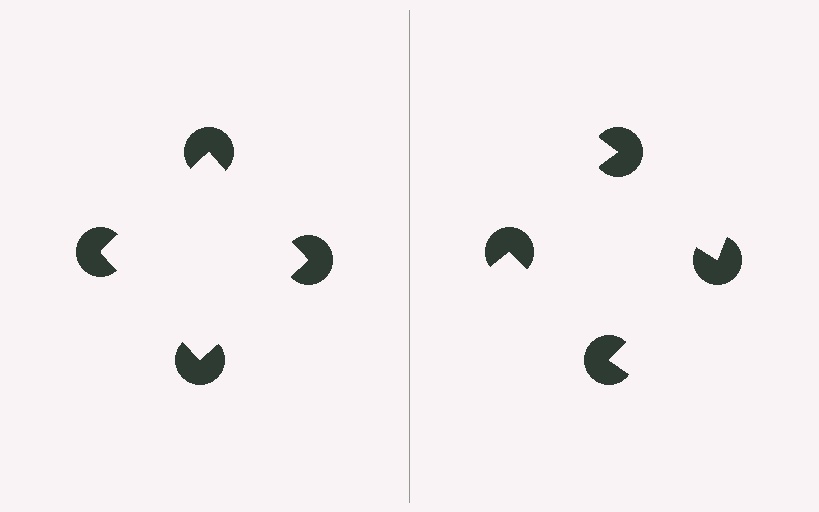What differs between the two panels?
The pac-man discs are positioned identically on both sides; only the wedge orientations differ. On the left they align to a square; on the right they are misaligned.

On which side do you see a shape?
An illusory square appears on the left side. On the right side the wedge cuts are rotated, so no coherent shape forms.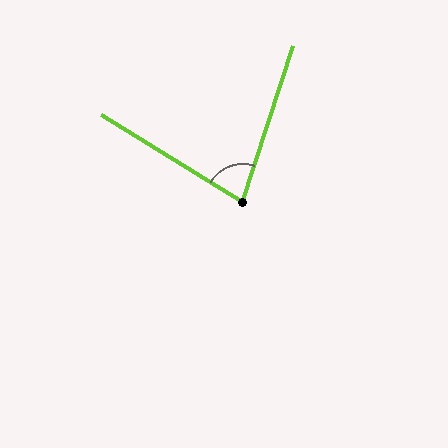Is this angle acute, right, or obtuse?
It is acute.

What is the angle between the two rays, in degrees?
Approximately 76 degrees.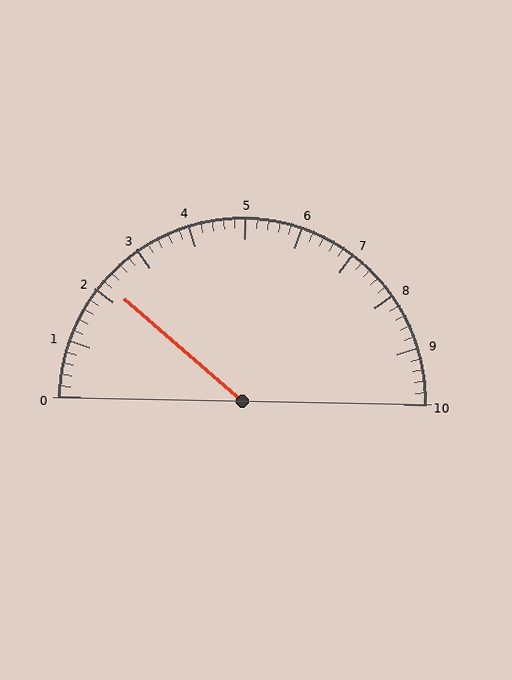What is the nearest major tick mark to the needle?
The nearest major tick mark is 2.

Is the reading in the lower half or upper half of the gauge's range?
The reading is in the lower half of the range (0 to 10).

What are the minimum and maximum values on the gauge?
The gauge ranges from 0 to 10.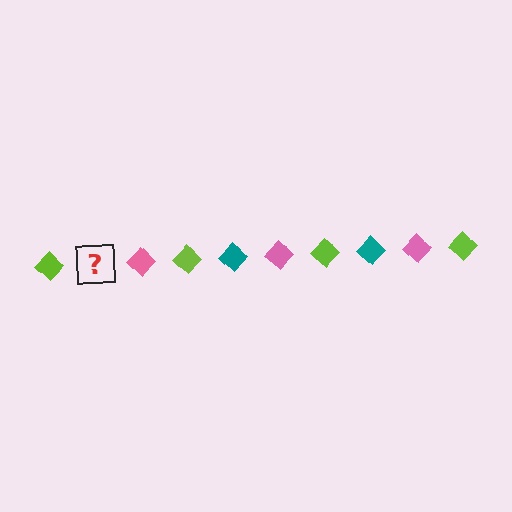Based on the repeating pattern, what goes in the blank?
The blank should be a teal diamond.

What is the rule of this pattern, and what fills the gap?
The rule is that the pattern cycles through lime, teal, pink diamonds. The gap should be filled with a teal diamond.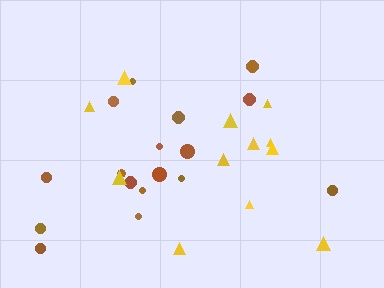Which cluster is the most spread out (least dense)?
Yellow.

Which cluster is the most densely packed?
Brown.